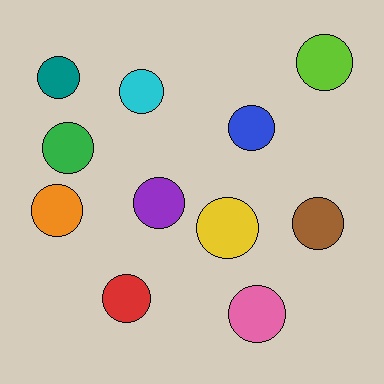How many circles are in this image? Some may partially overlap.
There are 11 circles.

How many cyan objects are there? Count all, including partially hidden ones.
There is 1 cyan object.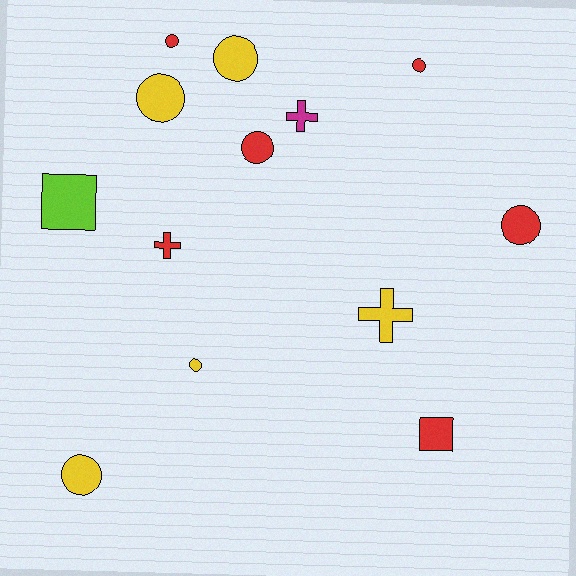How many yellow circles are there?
There are 4 yellow circles.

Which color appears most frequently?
Red, with 6 objects.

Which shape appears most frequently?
Circle, with 8 objects.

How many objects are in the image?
There are 13 objects.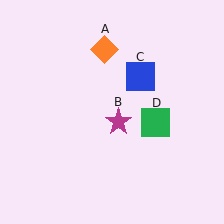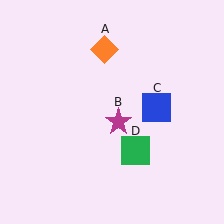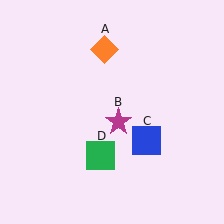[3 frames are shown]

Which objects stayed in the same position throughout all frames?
Orange diamond (object A) and magenta star (object B) remained stationary.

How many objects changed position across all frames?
2 objects changed position: blue square (object C), green square (object D).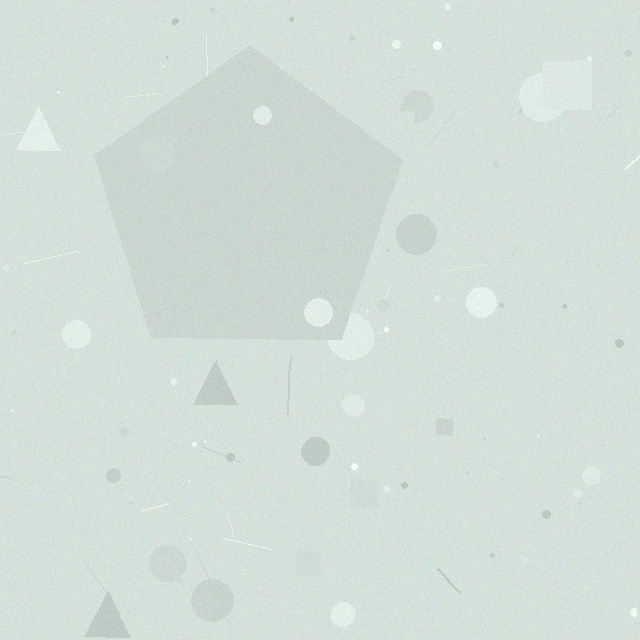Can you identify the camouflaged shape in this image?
The camouflaged shape is a pentagon.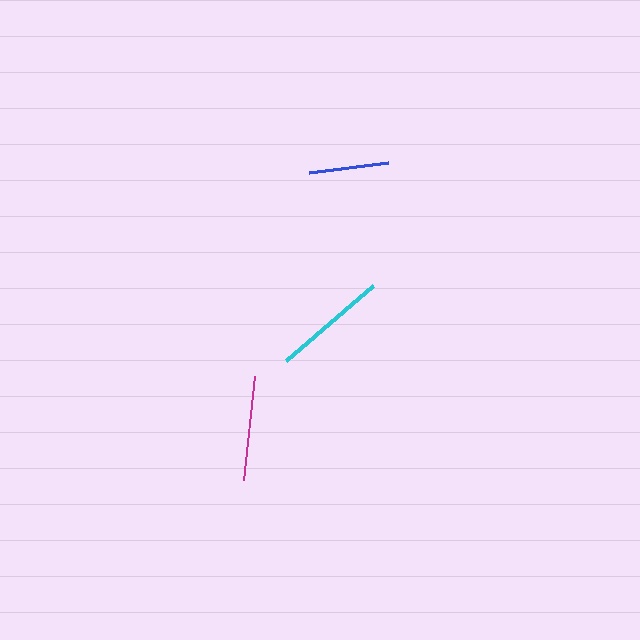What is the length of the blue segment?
The blue segment is approximately 80 pixels long.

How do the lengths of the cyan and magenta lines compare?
The cyan and magenta lines are approximately the same length.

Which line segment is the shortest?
The blue line is the shortest at approximately 80 pixels.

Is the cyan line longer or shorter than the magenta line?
The cyan line is longer than the magenta line.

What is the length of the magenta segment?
The magenta segment is approximately 104 pixels long.